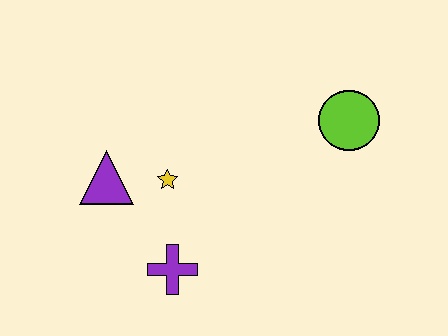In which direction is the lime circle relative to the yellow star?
The lime circle is to the right of the yellow star.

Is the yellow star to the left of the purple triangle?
No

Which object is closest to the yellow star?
The purple triangle is closest to the yellow star.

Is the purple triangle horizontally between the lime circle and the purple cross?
No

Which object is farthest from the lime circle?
The purple triangle is farthest from the lime circle.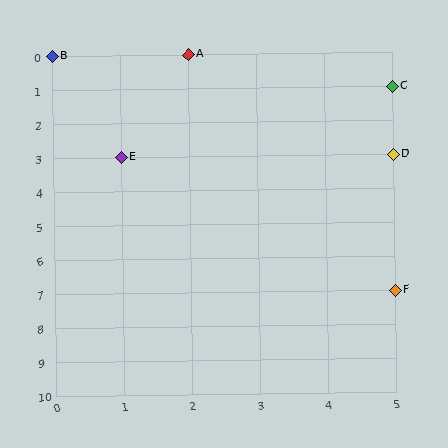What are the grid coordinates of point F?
Point F is at grid coordinates (5, 7).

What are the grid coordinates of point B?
Point B is at grid coordinates (0, 0).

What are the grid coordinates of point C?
Point C is at grid coordinates (5, 1).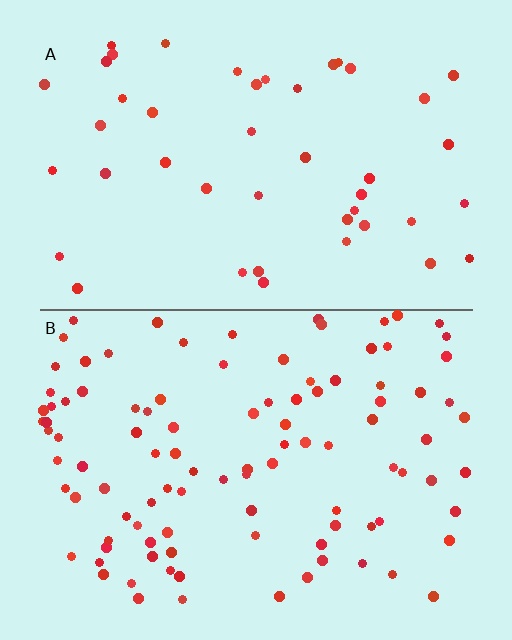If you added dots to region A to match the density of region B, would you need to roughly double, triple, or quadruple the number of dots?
Approximately double.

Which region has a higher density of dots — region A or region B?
B (the bottom).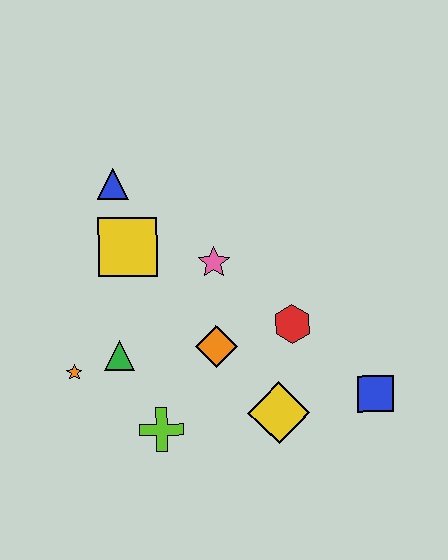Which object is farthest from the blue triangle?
The blue square is farthest from the blue triangle.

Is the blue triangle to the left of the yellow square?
Yes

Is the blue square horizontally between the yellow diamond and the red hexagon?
No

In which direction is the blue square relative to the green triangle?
The blue square is to the right of the green triangle.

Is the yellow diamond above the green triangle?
No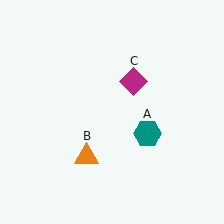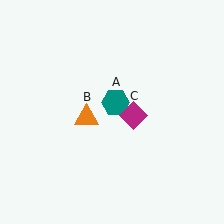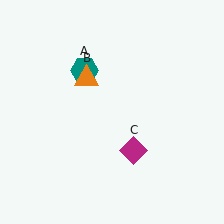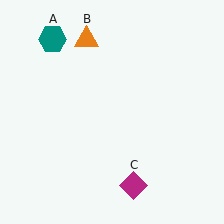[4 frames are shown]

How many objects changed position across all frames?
3 objects changed position: teal hexagon (object A), orange triangle (object B), magenta diamond (object C).